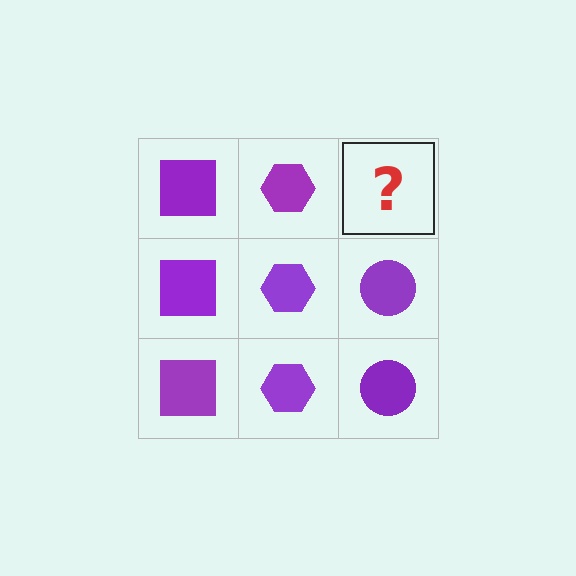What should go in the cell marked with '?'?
The missing cell should contain a purple circle.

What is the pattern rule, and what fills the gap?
The rule is that each column has a consistent shape. The gap should be filled with a purple circle.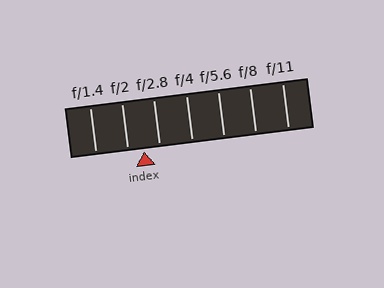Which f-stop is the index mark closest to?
The index mark is closest to f/2.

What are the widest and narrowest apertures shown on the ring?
The widest aperture shown is f/1.4 and the narrowest is f/11.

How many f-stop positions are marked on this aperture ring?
There are 7 f-stop positions marked.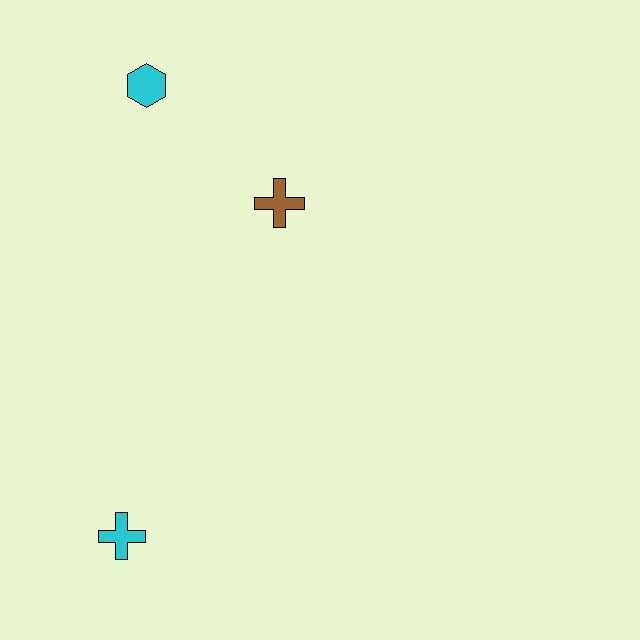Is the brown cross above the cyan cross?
Yes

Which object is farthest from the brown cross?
The cyan cross is farthest from the brown cross.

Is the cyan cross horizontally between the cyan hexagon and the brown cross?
No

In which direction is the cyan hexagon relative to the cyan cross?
The cyan hexagon is above the cyan cross.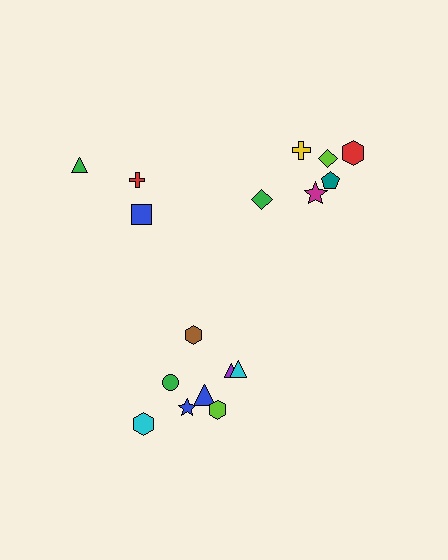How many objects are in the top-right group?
There are 6 objects.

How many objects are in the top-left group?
There are 3 objects.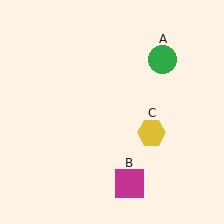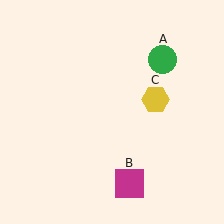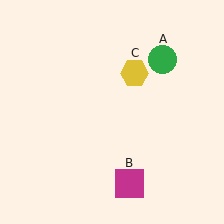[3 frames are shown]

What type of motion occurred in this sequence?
The yellow hexagon (object C) rotated counterclockwise around the center of the scene.